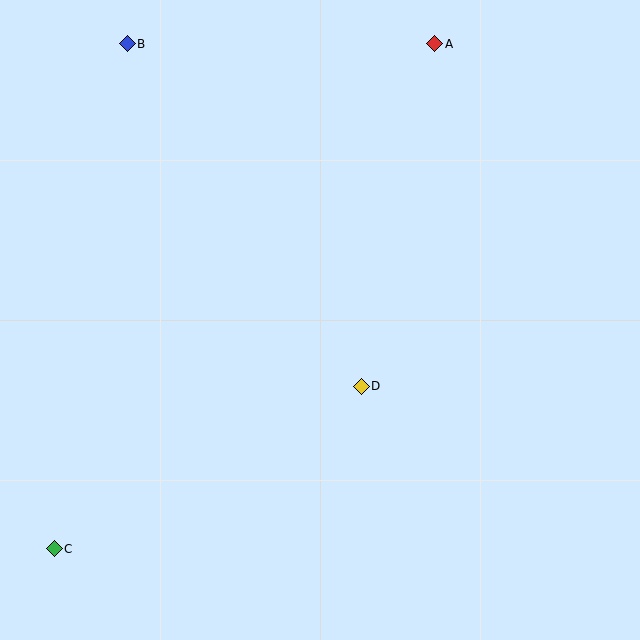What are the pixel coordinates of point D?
Point D is at (361, 386).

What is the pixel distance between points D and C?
The distance between D and C is 347 pixels.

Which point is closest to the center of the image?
Point D at (361, 386) is closest to the center.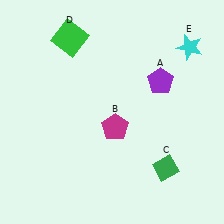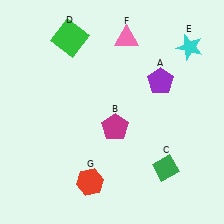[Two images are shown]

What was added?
A pink triangle (F), a red hexagon (G) were added in Image 2.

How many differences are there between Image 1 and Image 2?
There are 2 differences between the two images.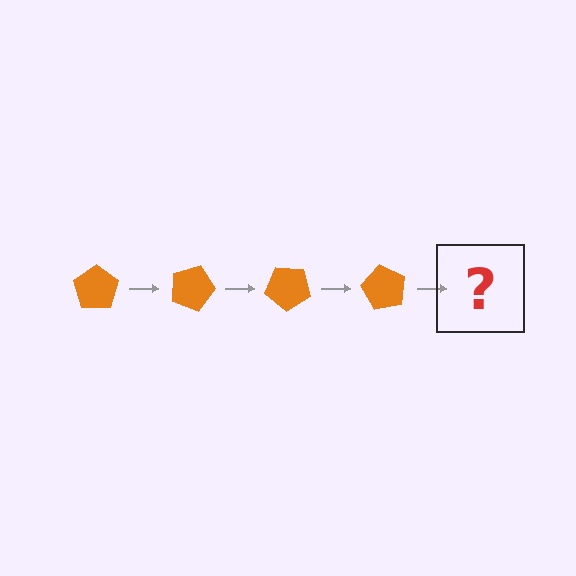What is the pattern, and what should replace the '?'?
The pattern is that the pentagon rotates 20 degrees each step. The '?' should be an orange pentagon rotated 80 degrees.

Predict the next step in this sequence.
The next step is an orange pentagon rotated 80 degrees.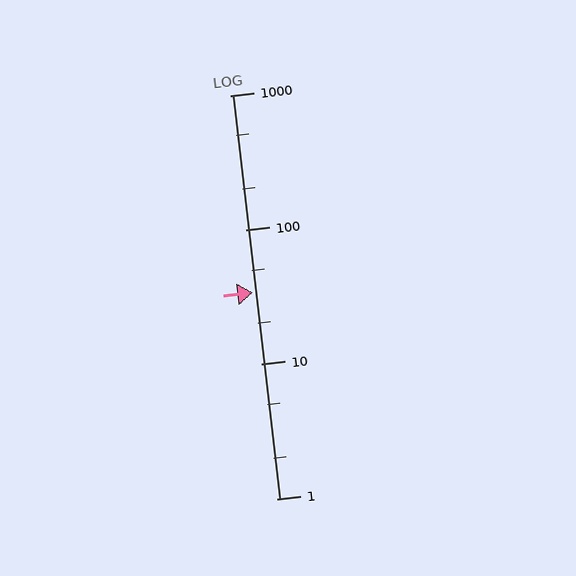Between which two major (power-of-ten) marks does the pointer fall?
The pointer is between 10 and 100.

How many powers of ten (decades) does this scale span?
The scale spans 3 decades, from 1 to 1000.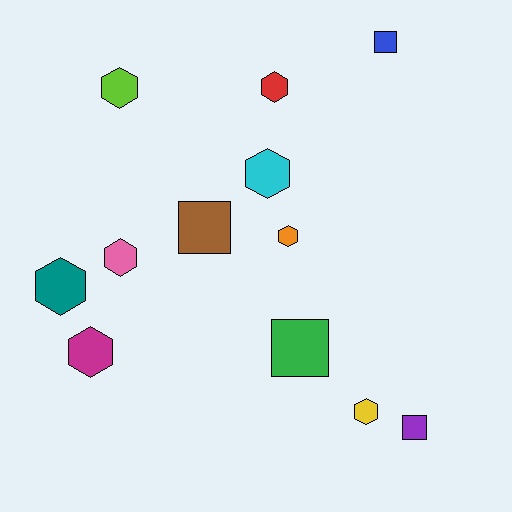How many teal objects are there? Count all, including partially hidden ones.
There is 1 teal object.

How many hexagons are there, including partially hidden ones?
There are 8 hexagons.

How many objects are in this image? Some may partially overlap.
There are 12 objects.